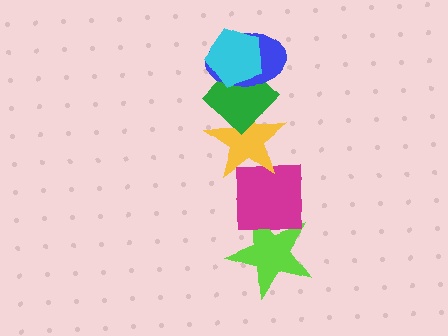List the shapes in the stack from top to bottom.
From top to bottom: the cyan pentagon, the blue ellipse, the green diamond, the yellow star, the magenta square, the lime star.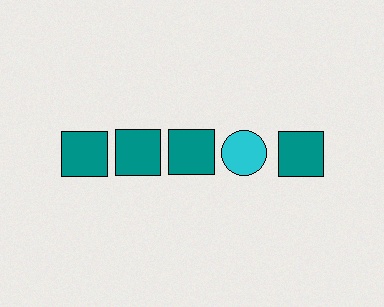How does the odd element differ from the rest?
It differs in both color (cyan instead of teal) and shape (circle instead of square).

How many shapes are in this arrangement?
There are 5 shapes arranged in a grid pattern.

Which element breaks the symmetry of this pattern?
The cyan circle in the top row, second from right column breaks the symmetry. All other shapes are teal squares.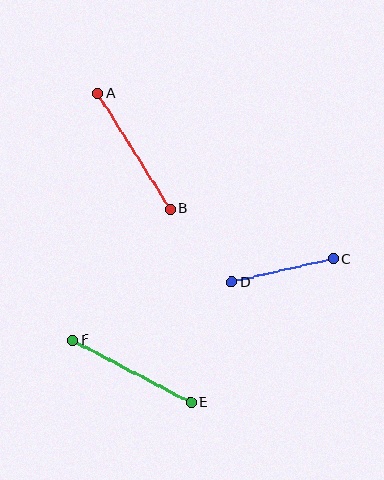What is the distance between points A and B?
The distance is approximately 137 pixels.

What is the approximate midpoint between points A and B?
The midpoint is at approximately (134, 151) pixels.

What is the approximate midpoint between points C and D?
The midpoint is at approximately (282, 271) pixels.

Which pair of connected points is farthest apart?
Points A and B are farthest apart.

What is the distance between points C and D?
The distance is approximately 104 pixels.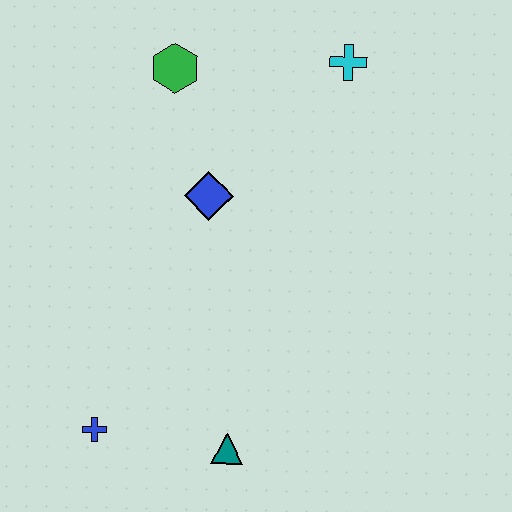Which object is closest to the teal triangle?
The blue cross is closest to the teal triangle.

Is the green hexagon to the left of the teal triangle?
Yes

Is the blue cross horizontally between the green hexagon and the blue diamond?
No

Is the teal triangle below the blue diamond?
Yes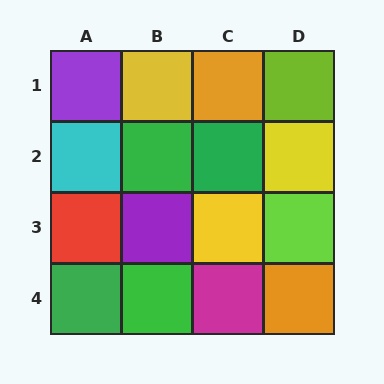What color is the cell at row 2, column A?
Cyan.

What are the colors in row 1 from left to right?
Purple, yellow, orange, lime.